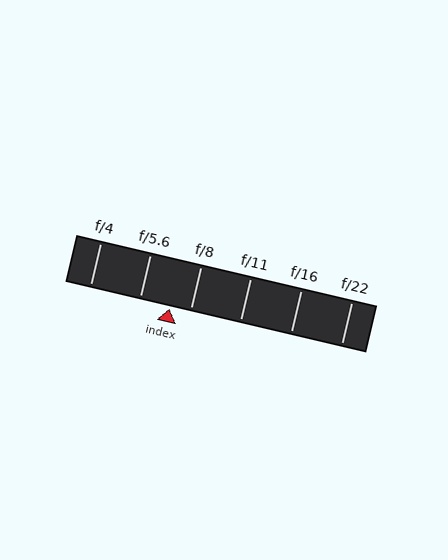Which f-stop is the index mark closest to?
The index mark is closest to f/8.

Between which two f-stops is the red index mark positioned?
The index mark is between f/5.6 and f/8.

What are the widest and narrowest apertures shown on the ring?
The widest aperture shown is f/4 and the narrowest is f/22.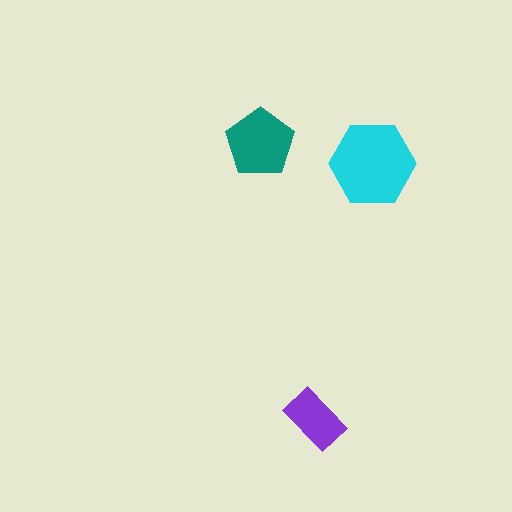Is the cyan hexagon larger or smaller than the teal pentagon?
Larger.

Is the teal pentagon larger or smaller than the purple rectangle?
Larger.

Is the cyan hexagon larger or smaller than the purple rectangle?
Larger.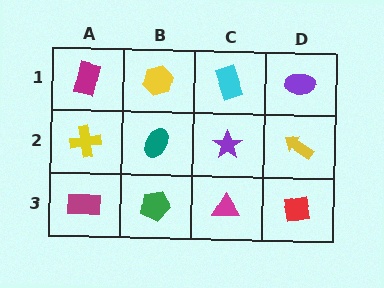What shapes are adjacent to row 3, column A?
A yellow cross (row 2, column A), a green pentagon (row 3, column B).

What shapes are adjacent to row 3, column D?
A yellow arrow (row 2, column D), a magenta triangle (row 3, column C).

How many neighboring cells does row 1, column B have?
3.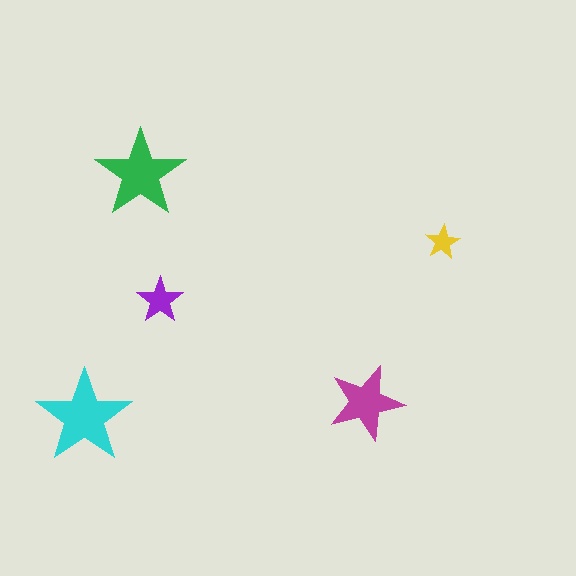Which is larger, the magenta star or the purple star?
The magenta one.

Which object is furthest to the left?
The cyan star is leftmost.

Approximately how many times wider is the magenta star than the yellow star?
About 2 times wider.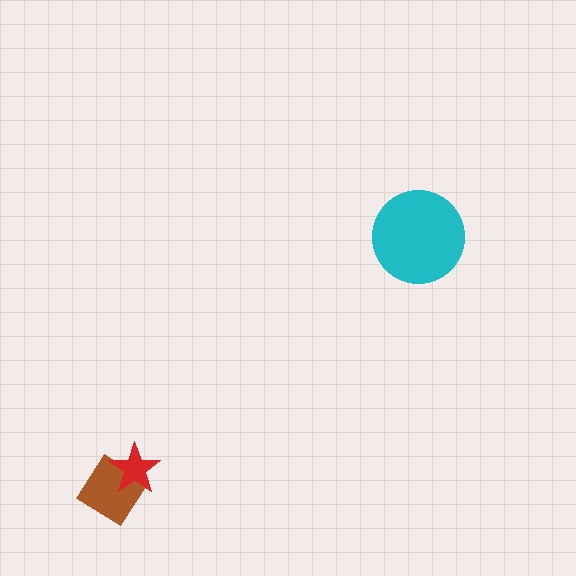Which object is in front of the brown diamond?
The red star is in front of the brown diamond.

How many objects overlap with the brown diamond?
1 object overlaps with the brown diamond.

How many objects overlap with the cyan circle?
0 objects overlap with the cyan circle.